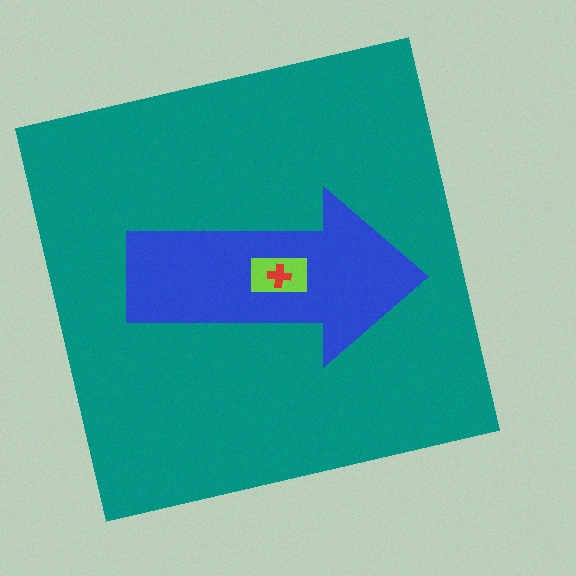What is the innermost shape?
The red cross.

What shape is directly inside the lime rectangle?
The red cross.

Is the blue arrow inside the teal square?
Yes.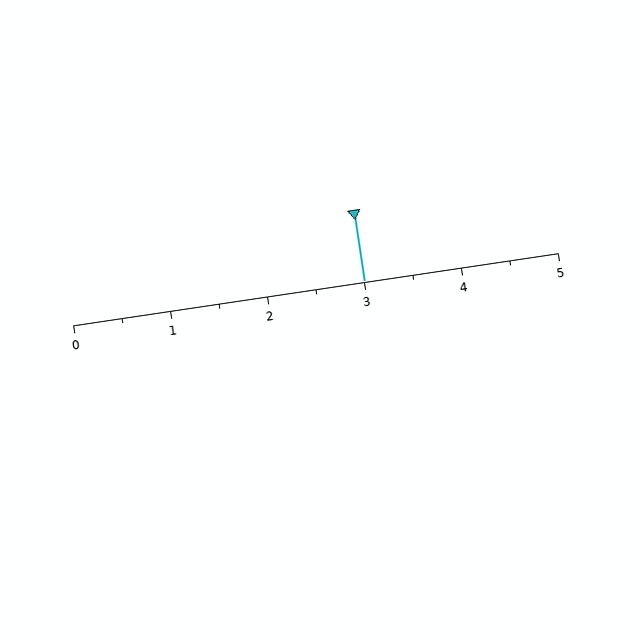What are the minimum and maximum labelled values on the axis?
The axis runs from 0 to 5.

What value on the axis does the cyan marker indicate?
The marker indicates approximately 3.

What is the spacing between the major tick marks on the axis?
The major ticks are spaced 1 apart.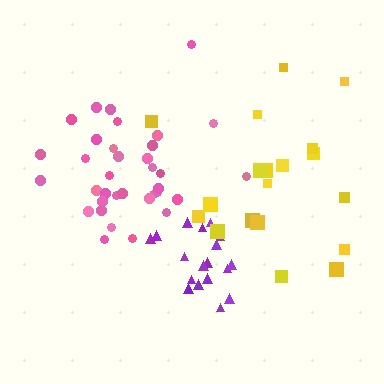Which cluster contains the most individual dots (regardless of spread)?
Pink (35).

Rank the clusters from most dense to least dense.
purple, pink, yellow.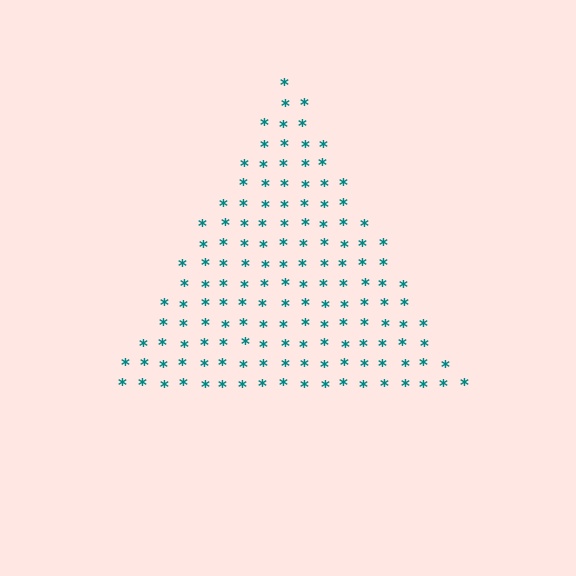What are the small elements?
The small elements are asterisks.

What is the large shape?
The large shape is a triangle.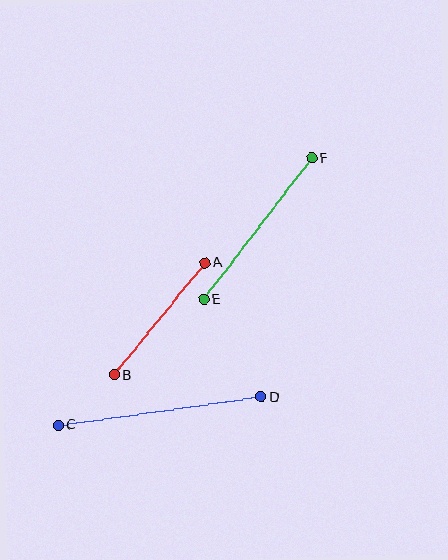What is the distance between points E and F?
The distance is approximately 178 pixels.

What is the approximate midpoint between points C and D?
The midpoint is at approximately (160, 411) pixels.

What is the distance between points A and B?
The distance is approximately 144 pixels.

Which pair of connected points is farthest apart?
Points C and D are farthest apart.